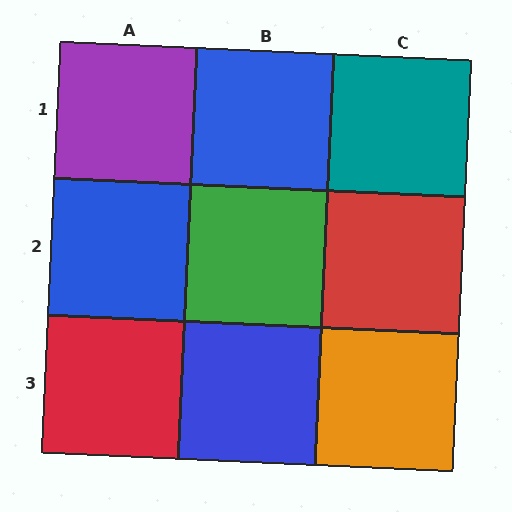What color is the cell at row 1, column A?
Purple.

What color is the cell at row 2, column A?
Blue.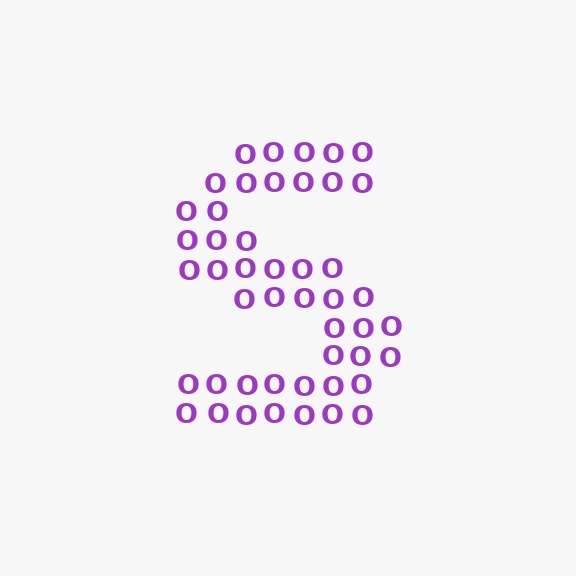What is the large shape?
The large shape is the letter S.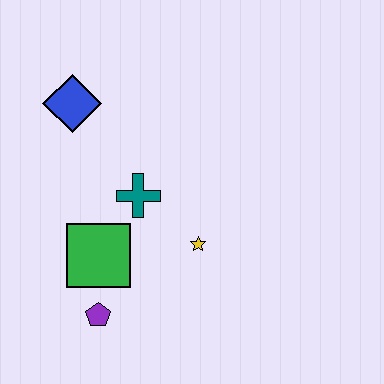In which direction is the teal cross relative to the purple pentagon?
The teal cross is above the purple pentagon.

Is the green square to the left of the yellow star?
Yes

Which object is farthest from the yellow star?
The blue diamond is farthest from the yellow star.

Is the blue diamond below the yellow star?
No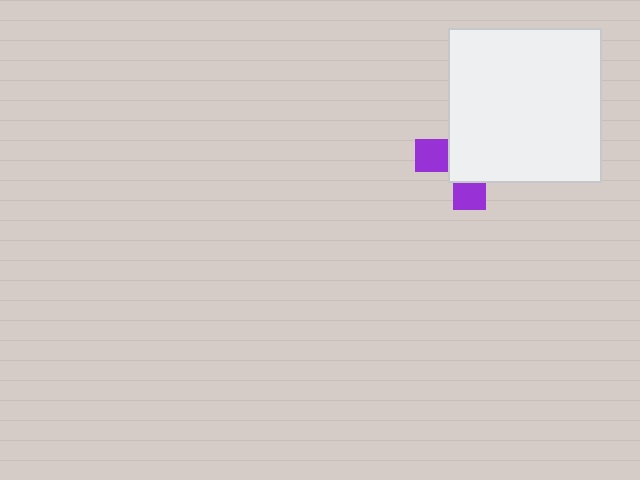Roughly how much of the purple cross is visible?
A small part of it is visible (roughly 32%).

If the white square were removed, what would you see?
You would see the complete purple cross.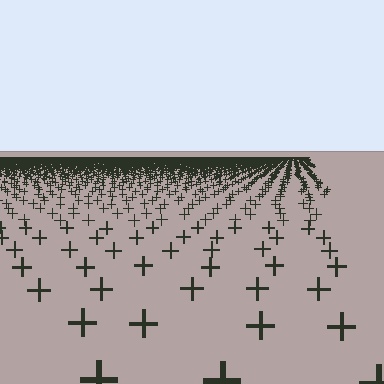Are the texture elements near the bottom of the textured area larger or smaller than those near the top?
Larger. Near the bottom, elements are closer to the viewer and appear at a bigger on-screen size.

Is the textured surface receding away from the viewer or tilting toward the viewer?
The surface is receding away from the viewer. Texture elements get smaller and denser toward the top.